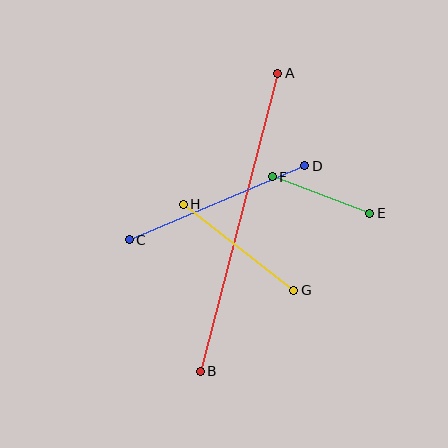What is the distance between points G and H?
The distance is approximately 140 pixels.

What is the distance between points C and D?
The distance is approximately 190 pixels.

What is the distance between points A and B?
The distance is approximately 308 pixels.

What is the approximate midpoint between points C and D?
The midpoint is at approximately (217, 203) pixels.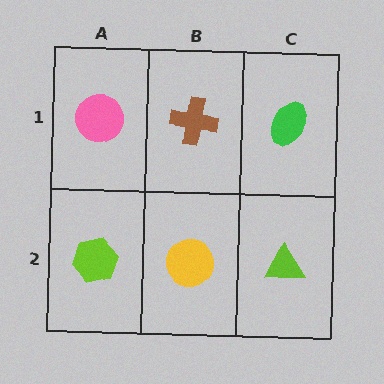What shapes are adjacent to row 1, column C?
A lime triangle (row 2, column C), a brown cross (row 1, column B).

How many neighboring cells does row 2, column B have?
3.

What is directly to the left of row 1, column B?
A pink circle.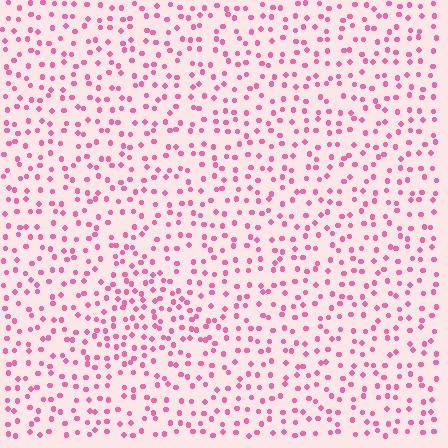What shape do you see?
I see a triangle.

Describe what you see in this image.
The image contains small pink elements arranged at two different densities. A triangle-shaped region is visible where the elements are more densely packed than the surrounding area.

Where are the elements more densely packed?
The elements are more densely packed inside the triangle boundary.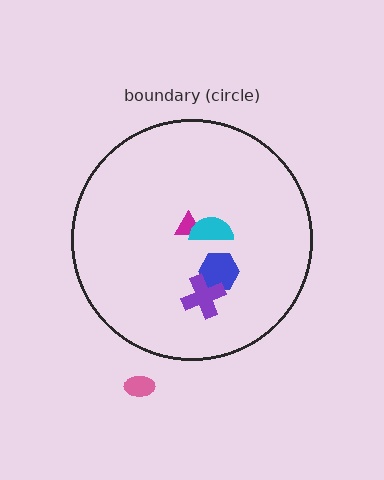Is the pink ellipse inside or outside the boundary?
Outside.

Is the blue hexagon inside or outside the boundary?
Inside.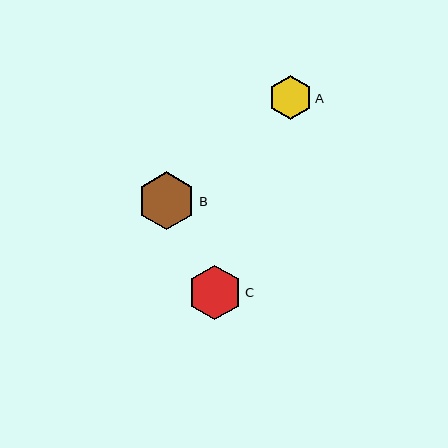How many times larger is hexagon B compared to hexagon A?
Hexagon B is approximately 1.3 times the size of hexagon A.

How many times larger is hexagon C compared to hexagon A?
Hexagon C is approximately 1.3 times the size of hexagon A.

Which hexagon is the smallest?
Hexagon A is the smallest with a size of approximately 44 pixels.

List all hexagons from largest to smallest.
From largest to smallest: B, C, A.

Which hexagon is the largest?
Hexagon B is the largest with a size of approximately 58 pixels.